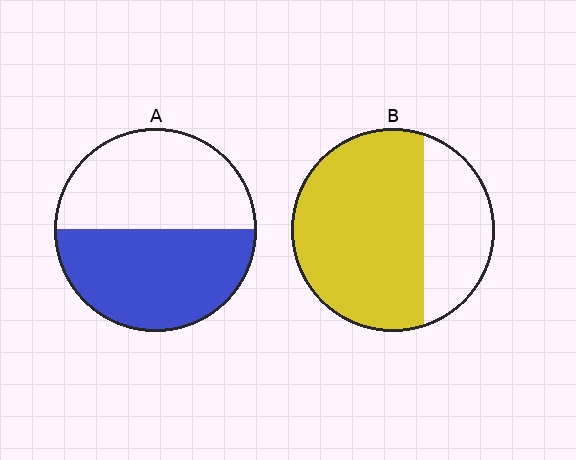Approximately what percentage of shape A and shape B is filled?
A is approximately 50% and B is approximately 70%.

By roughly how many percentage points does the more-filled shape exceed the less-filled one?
By roughly 20 percentage points (B over A).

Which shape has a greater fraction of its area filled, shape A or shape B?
Shape B.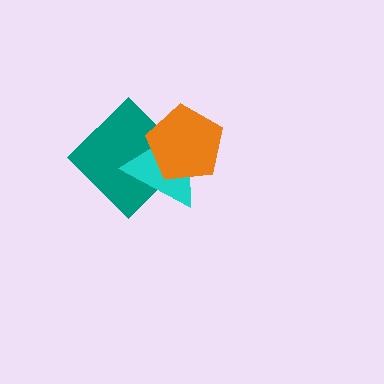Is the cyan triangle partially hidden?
Yes, it is partially covered by another shape.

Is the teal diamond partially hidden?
Yes, it is partially covered by another shape.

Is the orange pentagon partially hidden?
No, no other shape covers it.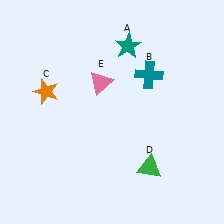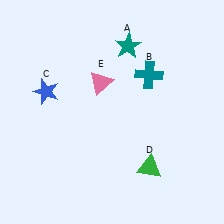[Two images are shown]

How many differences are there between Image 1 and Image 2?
There is 1 difference between the two images.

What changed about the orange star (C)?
In Image 1, C is orange. In Image 2, it changed to blue.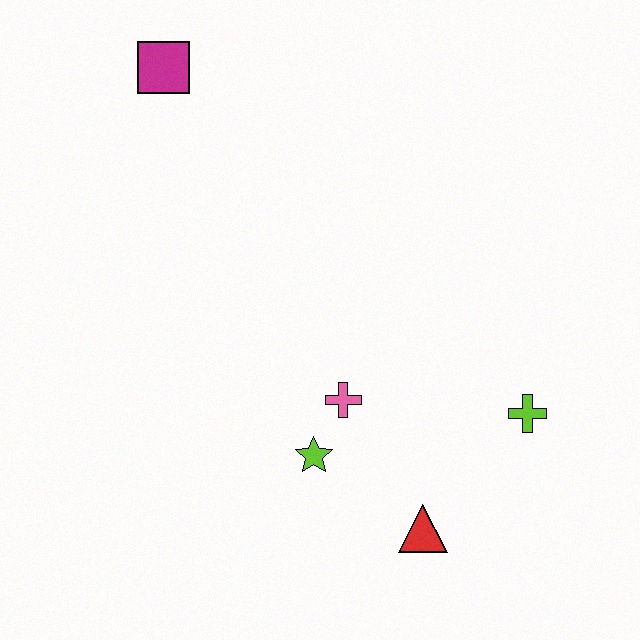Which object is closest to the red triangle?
The lime star is closest to the red triangle.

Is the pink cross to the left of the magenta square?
No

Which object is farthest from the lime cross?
The magenta square is farthest from the lime cross.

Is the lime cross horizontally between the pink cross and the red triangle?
No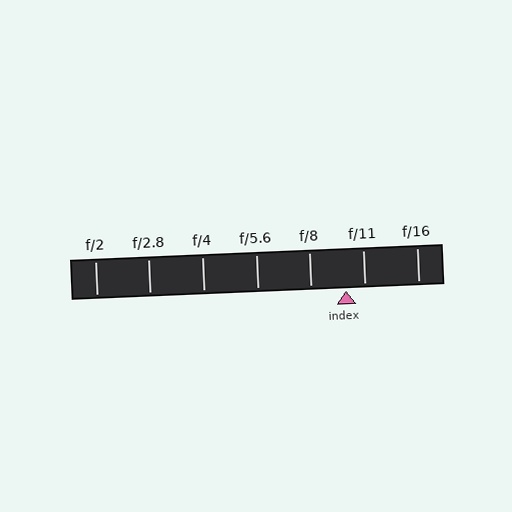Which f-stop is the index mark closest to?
The index mark is closest to f/11.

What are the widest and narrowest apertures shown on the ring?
The widest aperture shown is f/2 and the narrowest is f/16.